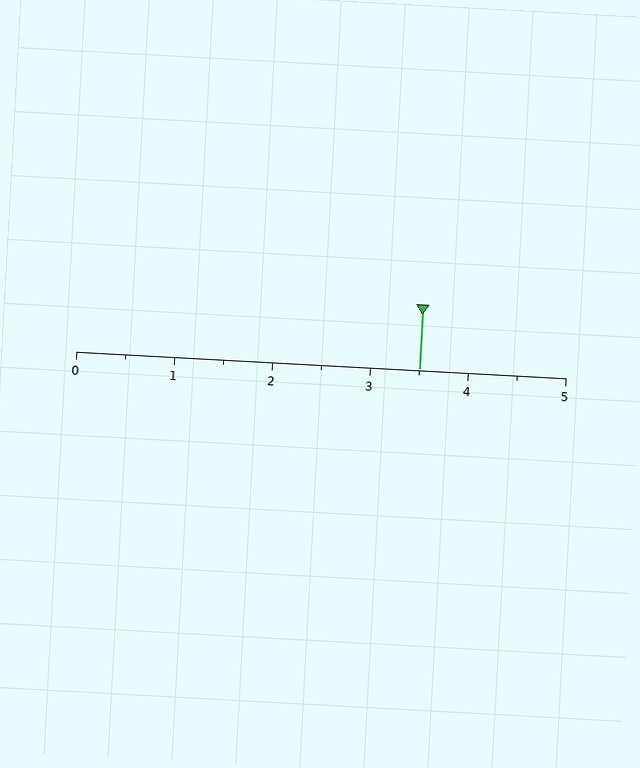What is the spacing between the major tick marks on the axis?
The major ticks are spaced 1 apart.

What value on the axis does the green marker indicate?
The marker indicates approximately 3.5.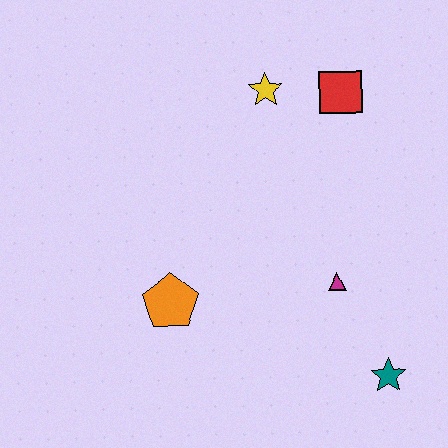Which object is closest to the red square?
The yellow star is closest to the red square.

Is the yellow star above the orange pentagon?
Yes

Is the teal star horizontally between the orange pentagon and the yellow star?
No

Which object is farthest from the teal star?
The yellow star is farthest from the teal star.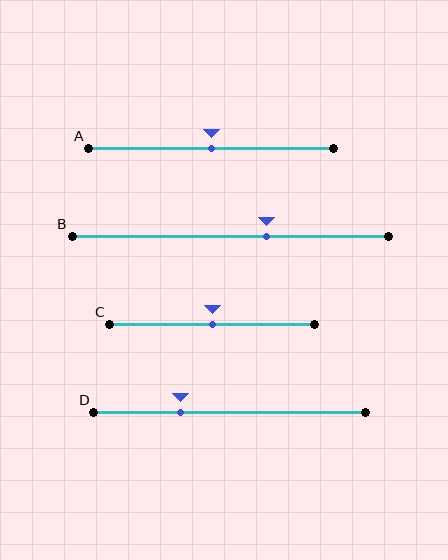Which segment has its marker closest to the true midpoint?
Segment A has its marker closest to the true midpoint.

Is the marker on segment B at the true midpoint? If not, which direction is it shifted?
No, the marker on segment B is shifted to the right by about 12% of the segment length.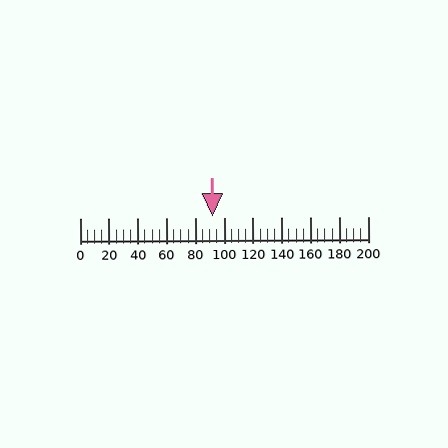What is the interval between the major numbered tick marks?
The major tick marks are spaced 20 units apart.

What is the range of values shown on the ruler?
The ruler shows values from 0 to 200.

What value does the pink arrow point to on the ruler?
The pink arrow points to approximately 92.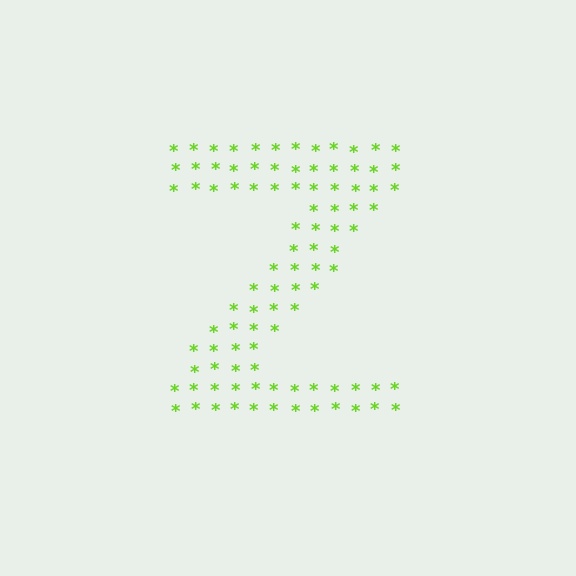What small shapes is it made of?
It is made of small asterisks.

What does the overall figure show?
The overall figure shows the letter Z.